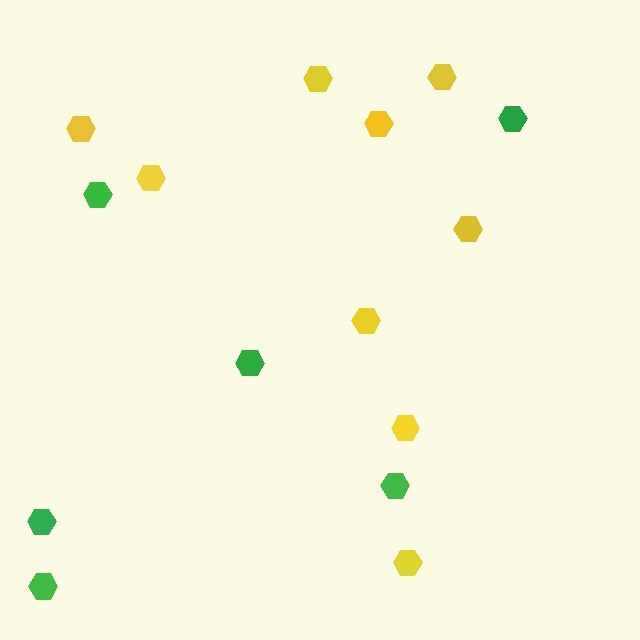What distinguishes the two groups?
There are 2 groups: one group of green hexagons (6) and one group of yellow hexagons (9).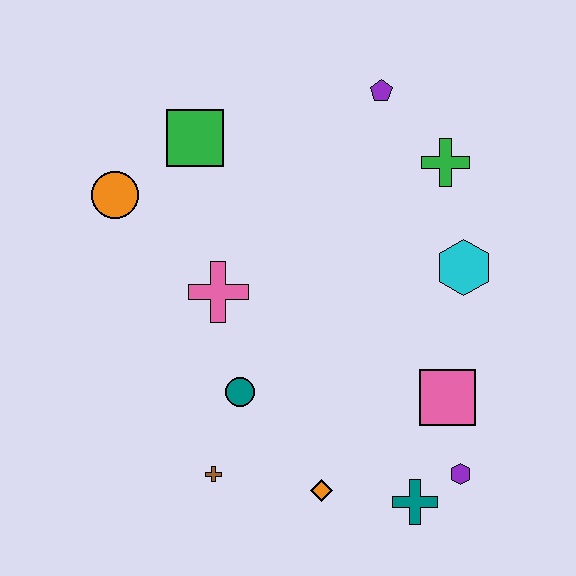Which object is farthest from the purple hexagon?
The orange circle is farthest from the purple hexagon.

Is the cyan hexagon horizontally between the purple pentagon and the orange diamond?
No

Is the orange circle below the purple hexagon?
No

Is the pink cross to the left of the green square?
No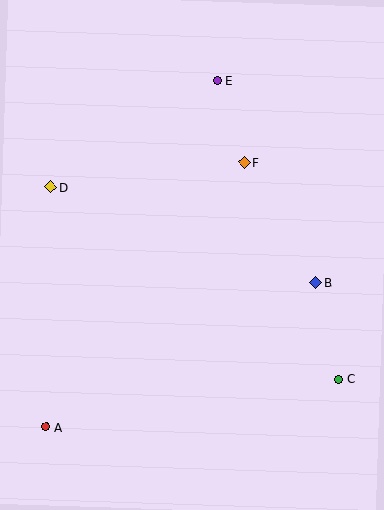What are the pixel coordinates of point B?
Point B is at (316, 283).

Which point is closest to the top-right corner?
Point E is closest to the top-right corner.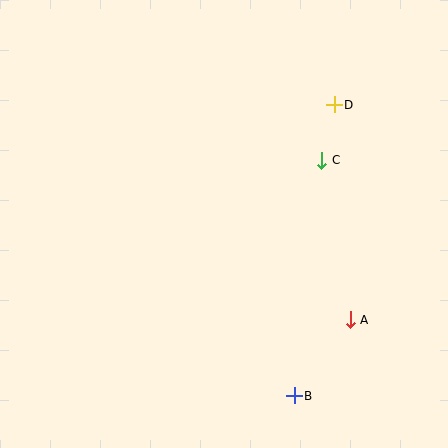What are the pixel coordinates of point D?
Point D is at (334, 105).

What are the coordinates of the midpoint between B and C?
The midpoint between B and C is at (308, 278).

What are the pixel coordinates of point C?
Point C is at (322, 160).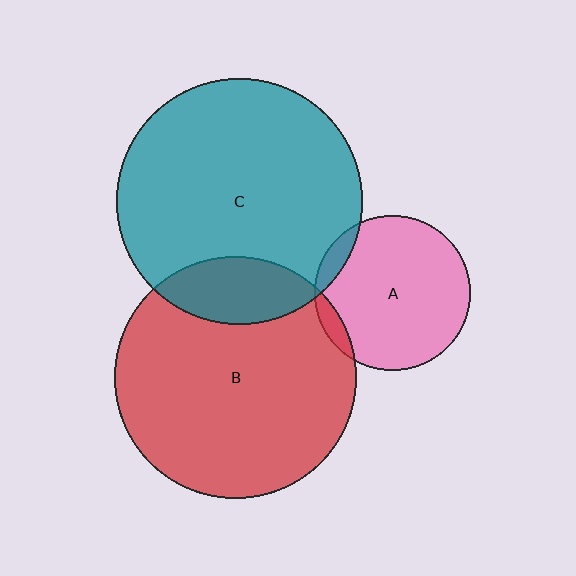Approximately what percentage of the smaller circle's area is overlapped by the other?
Approximately 5%.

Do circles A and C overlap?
Yes.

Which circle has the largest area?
Circle C (teal).